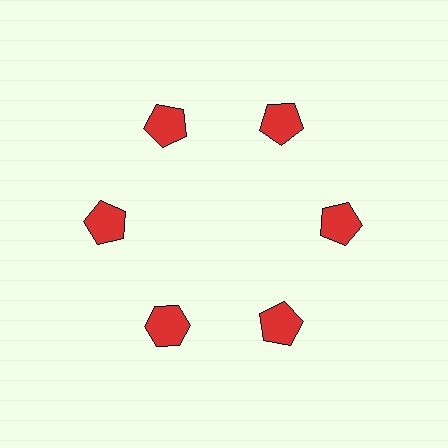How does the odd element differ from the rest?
It has a different shape: hexagon instead of pentagon.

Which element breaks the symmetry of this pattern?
The red hexagon at roughly the 7 o'clock position breaks the symmetry. All other shapes are red pentagons.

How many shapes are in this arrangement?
There are 6 shapes arranged in a ring pattern.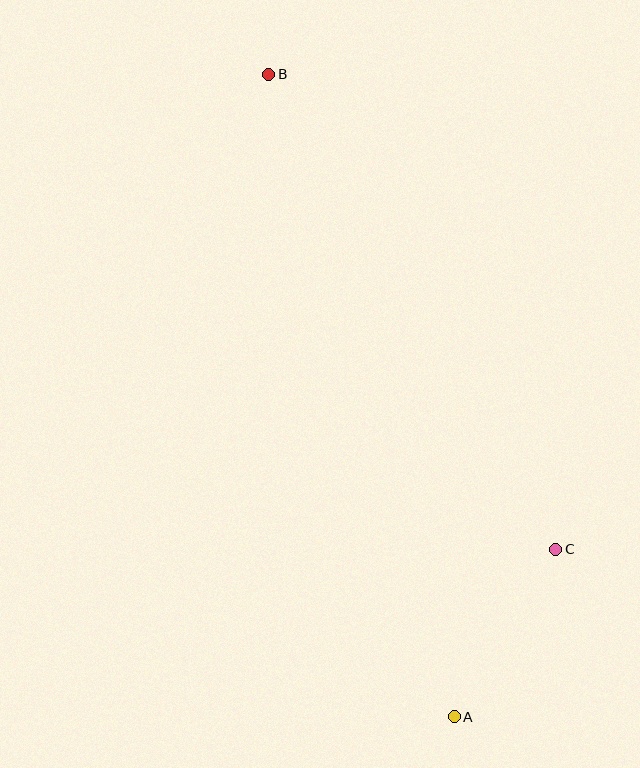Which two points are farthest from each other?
Points A and B are farthest from each other.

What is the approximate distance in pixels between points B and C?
The distance between B and C is approximately 555 pixels.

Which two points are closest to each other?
Points A and C are closest to each other.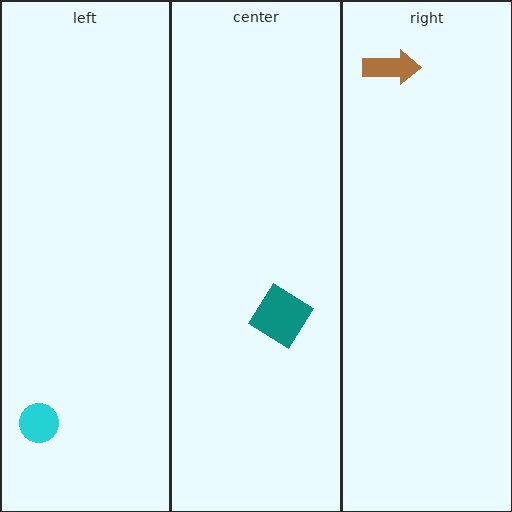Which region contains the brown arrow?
The right region.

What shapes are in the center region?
The teal diamond.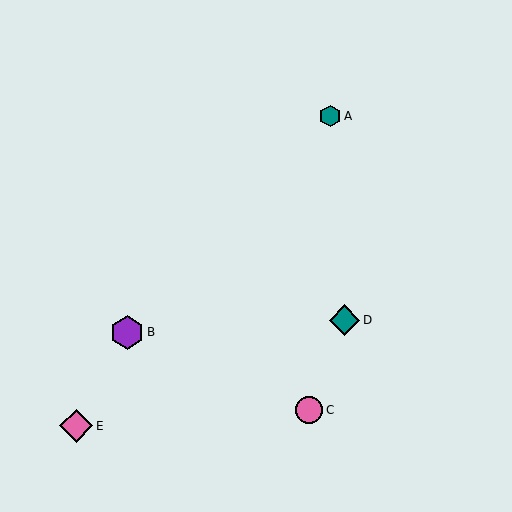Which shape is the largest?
The purple hexagon (labeled B) is the largest.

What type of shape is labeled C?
Shape C is a pink circle.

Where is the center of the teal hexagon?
The center of the teal hexagon is at (330, 116).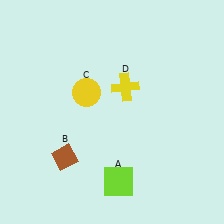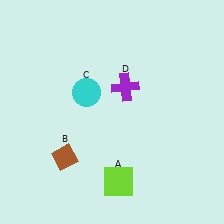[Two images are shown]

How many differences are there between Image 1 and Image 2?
There are 2 differences between the two images.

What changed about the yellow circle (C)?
In Image 1, C is yellow. In Image 2, it changed to cyan.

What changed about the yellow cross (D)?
In Image 1, D is yellow. In Image 2, it changed to purple.